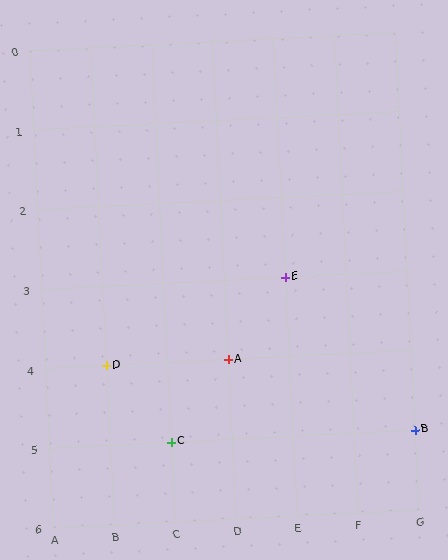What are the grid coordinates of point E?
Point E is at grid coordinates (E, 3).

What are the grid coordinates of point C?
Point C is at grid coordinates (C, 5).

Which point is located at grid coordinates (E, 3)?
Point E is at (E, 3).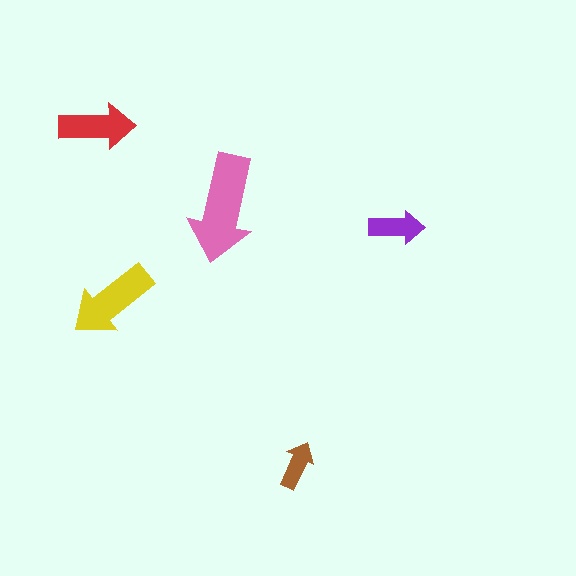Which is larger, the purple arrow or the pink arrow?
The pink one.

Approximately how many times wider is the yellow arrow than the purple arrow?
About 1.5 times wider.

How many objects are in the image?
There are 5 objects in the image.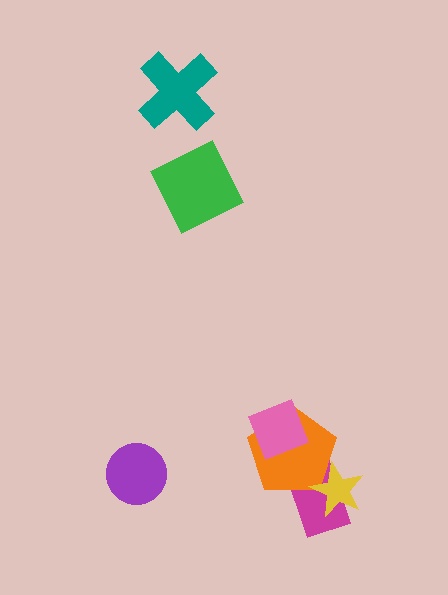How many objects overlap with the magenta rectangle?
2 objects overlap with the magenta rectangle.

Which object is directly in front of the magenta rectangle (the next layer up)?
The orange pentagon is directly in front of the magenta rectangle.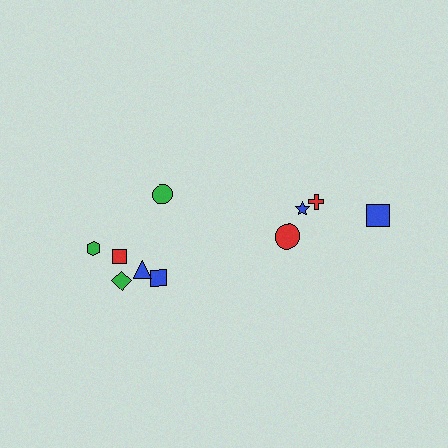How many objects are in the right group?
There are 4 objects.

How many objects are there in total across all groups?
There are 10 objects.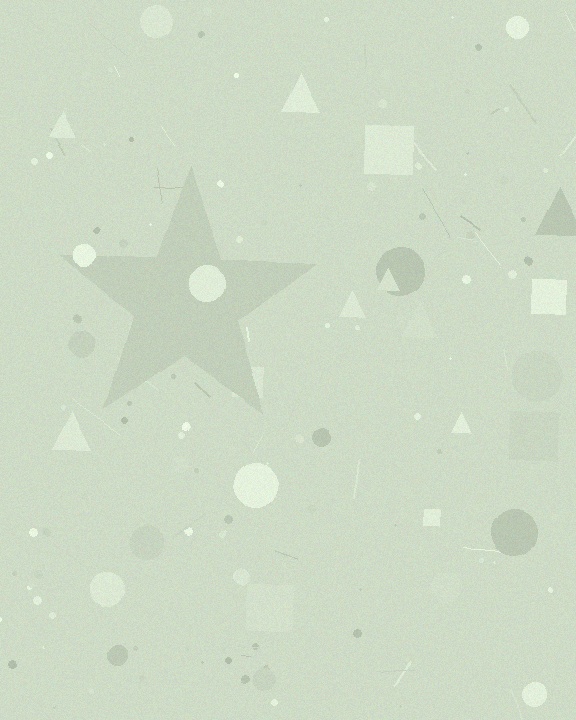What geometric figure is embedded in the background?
A star is embedded in the background.